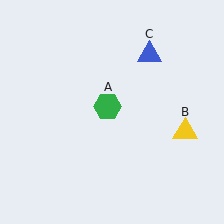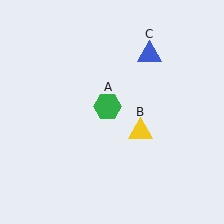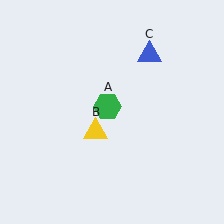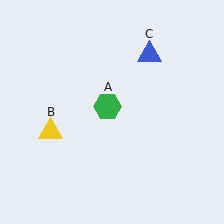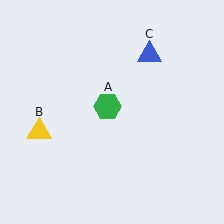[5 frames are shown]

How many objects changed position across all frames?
1 object changed position: yellow triangle (object B).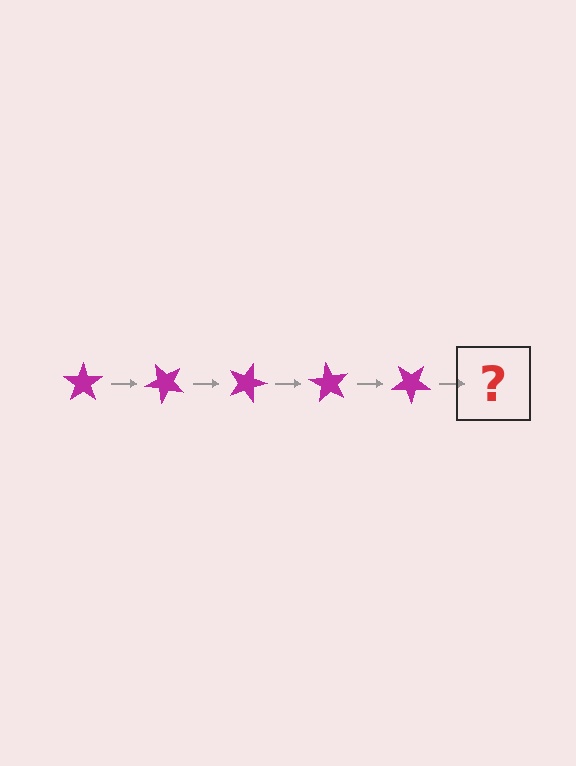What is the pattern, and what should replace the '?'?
The pattern is that the star rotates 45 degrees each step. The '?' should be a magenta star rotated 225 degrees.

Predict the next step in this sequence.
The next step is a magenta star rotated 225 degrees.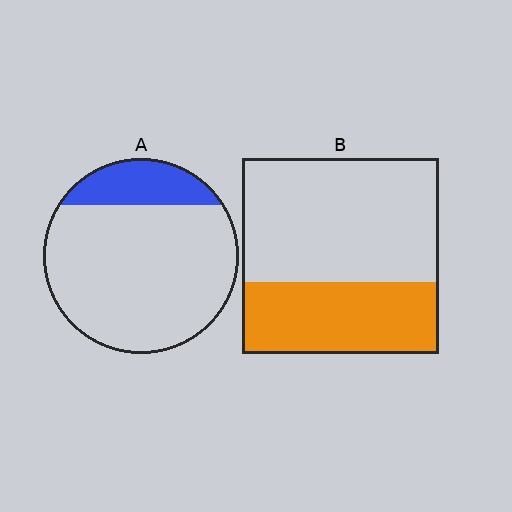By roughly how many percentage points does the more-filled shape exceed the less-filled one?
By roughly 20 percentage points (B over A).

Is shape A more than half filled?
No.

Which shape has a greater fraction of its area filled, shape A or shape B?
Shape B.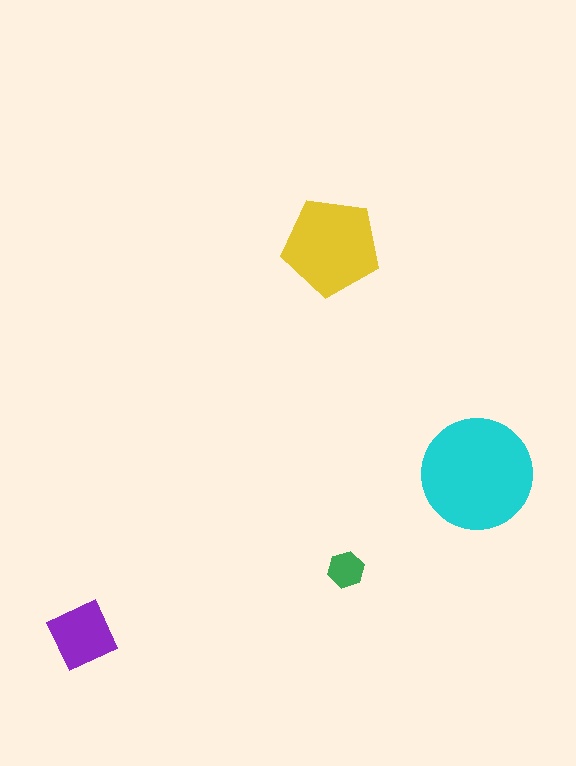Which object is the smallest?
The green hexagon.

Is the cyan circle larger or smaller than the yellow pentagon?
Larger.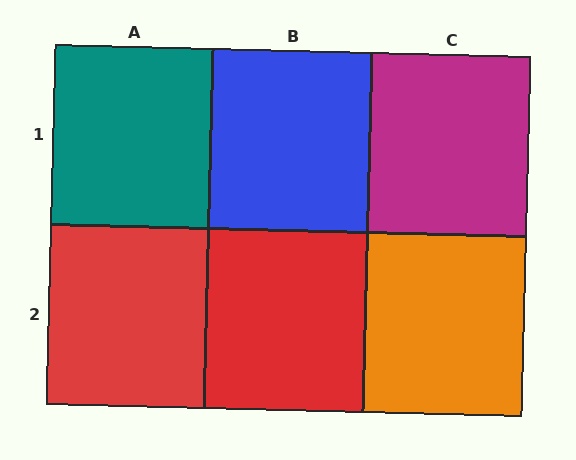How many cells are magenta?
1 cell is magenta.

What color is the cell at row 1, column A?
Teal.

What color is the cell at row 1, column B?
Blue.